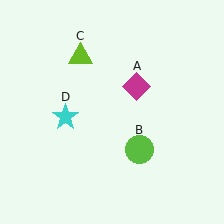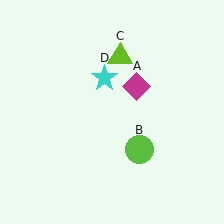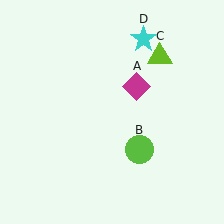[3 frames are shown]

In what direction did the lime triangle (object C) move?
The lime triangle (object C) moved right.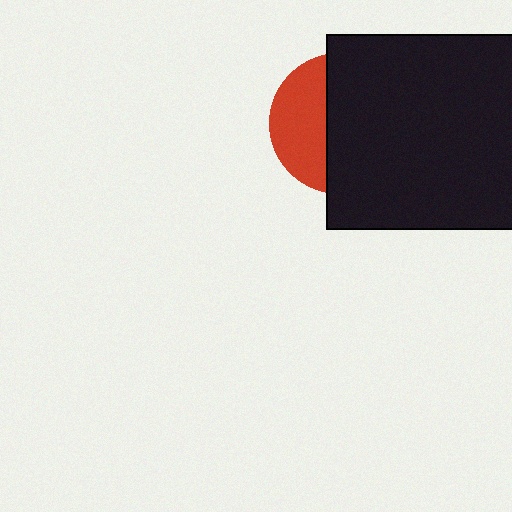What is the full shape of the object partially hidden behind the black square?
The partially hidden object is a red circle.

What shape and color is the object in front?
The object in front is a black square.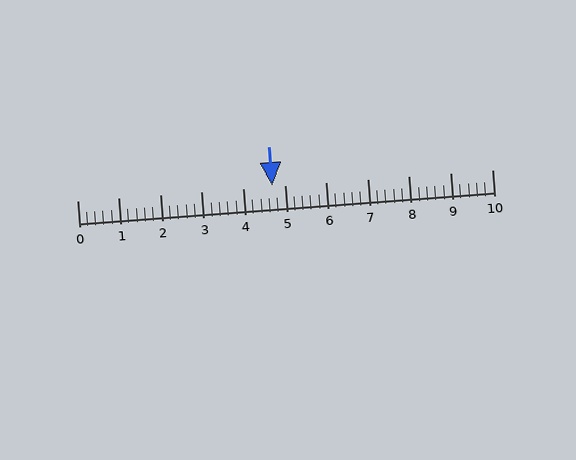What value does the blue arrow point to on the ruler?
The blue arrow points to approximately 4.7.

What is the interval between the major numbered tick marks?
The major tick marks are spaced 1 units apart.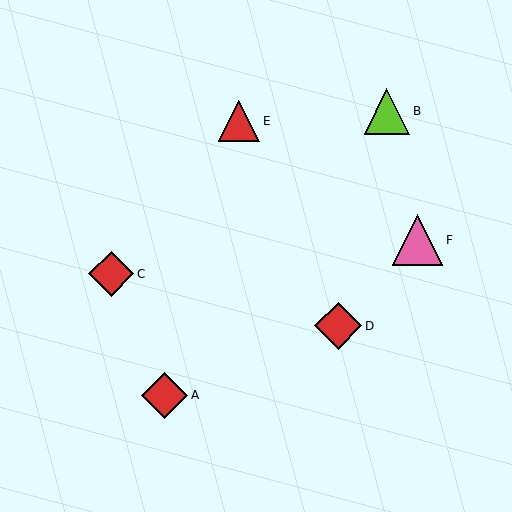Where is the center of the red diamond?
The center of the red diamond is at (165, 395).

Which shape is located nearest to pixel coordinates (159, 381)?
The red diamond (labeled A) at (165, 395) is nearest to that location.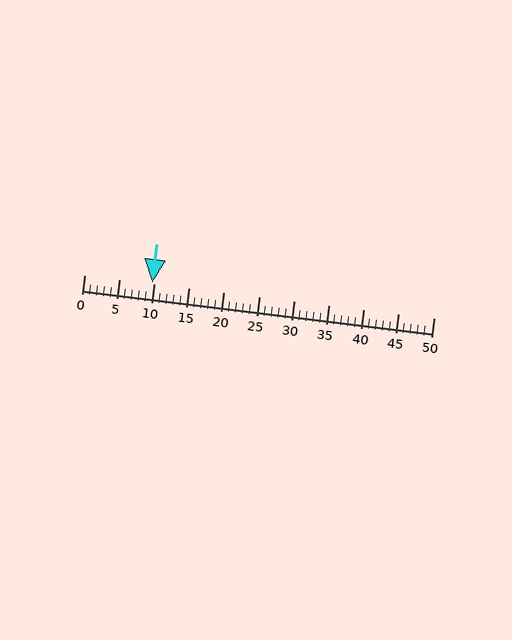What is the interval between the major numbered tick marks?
The major tick marks are spaced 5 units apart.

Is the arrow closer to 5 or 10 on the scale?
The arrow is closer to 10.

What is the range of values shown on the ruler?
The ruler shows values from 0 to 50.